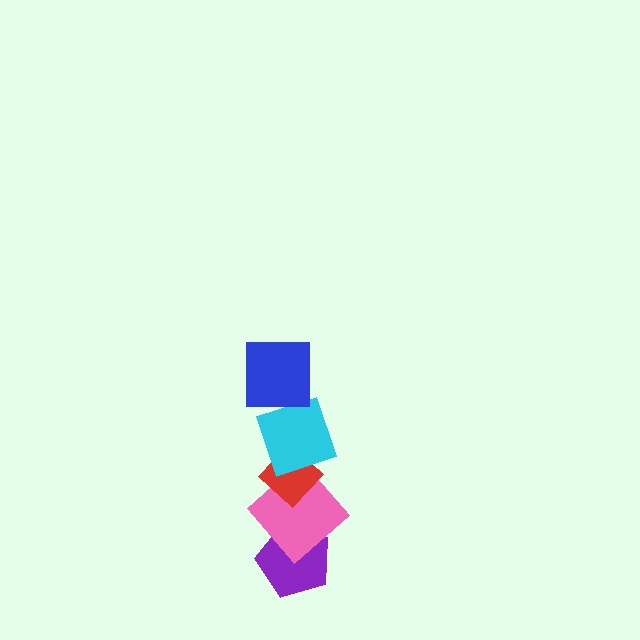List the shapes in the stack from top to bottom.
From top to bottom: the blue square, the cyan square, the red diamond, the pink diamond, the purple pentagon.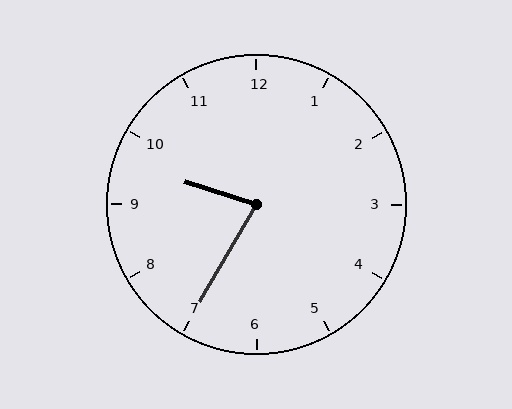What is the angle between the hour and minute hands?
Approximately 78 degrees.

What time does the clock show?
9:35.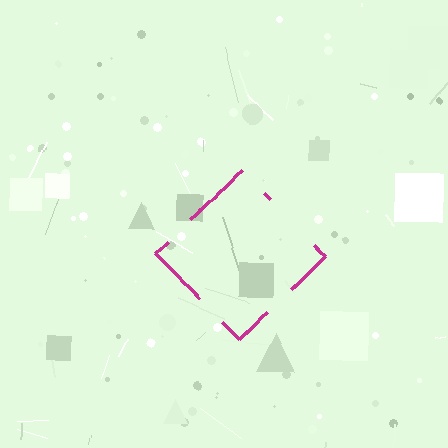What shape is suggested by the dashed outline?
The dashed outline suggests a diamond.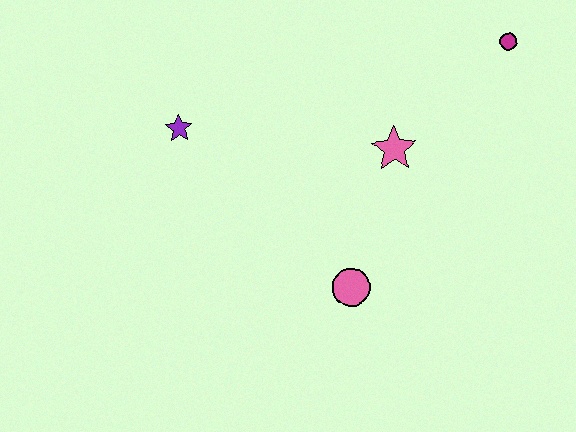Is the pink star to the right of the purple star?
Yes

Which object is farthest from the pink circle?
The magenta circle is farthest from the pink circle.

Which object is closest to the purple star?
The pink star is closest to the purple star.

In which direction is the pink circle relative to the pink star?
The pink circle is below the pink star.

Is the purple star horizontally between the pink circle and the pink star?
No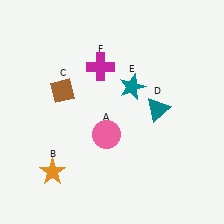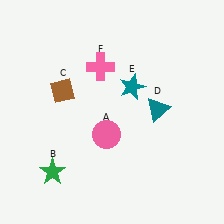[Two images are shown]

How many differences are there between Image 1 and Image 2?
There are 2 differences between the two images.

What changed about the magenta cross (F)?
In Image 1, F is magenta. In Image 2, it changed to pink.